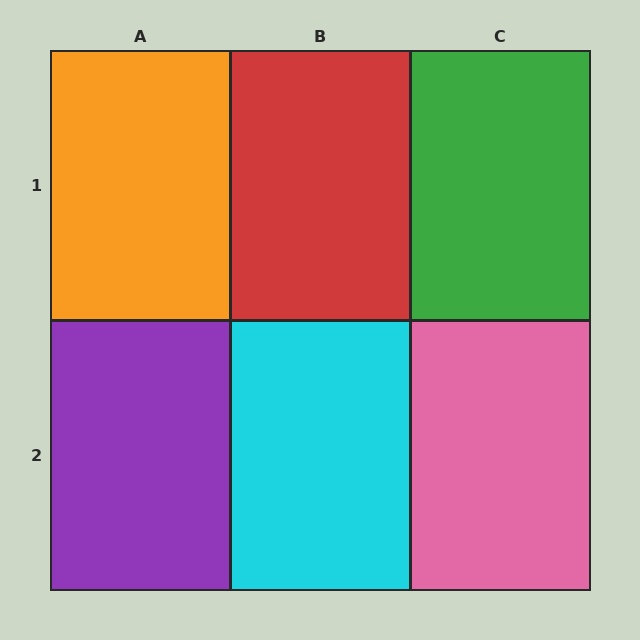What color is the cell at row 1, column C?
Green.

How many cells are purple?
1 cell is purple.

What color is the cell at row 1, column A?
Orange.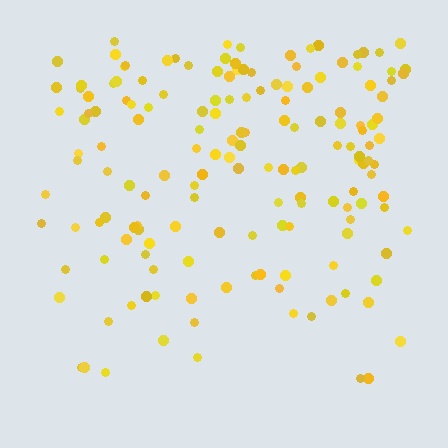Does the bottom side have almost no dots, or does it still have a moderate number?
Still a moderate number, just noticeably fewer than the top.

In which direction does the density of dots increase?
From bottom to top, with the top side densest.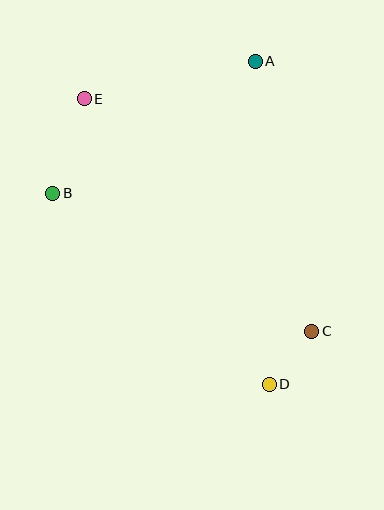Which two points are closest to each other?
Points C and D are closest to each other.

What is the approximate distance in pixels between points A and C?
The distance between A and C is approximately 276 pixels.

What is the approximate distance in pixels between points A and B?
The distance between A and B is approximately 242 pixels.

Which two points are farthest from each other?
Points D and E are farthest from each other.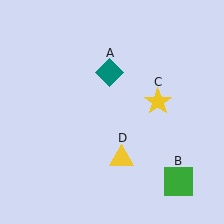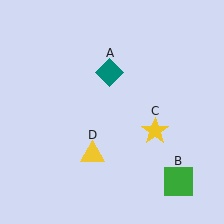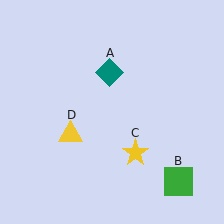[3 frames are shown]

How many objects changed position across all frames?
2 objects changed position: yellow star (object C), yellow triangle (object D).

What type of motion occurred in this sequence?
The yellow star (object C), yellow triangle (object D) rotated clockwise around the center of the scene.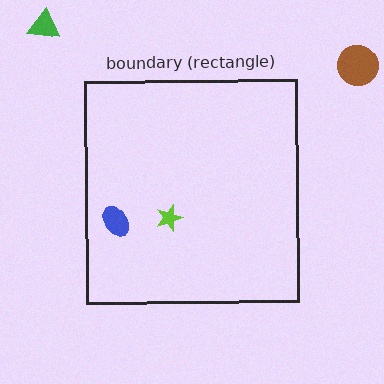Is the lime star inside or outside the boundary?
Inside.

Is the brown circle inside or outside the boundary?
Outside.